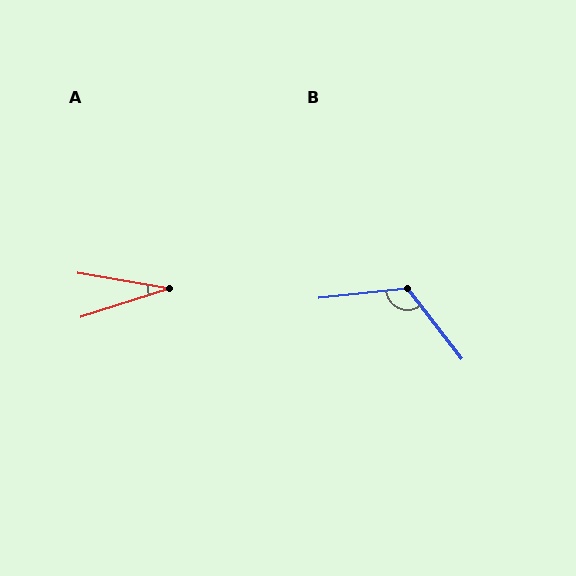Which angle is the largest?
B, at approximately 121 degrees.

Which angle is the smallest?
A, at approximately 27 degrees.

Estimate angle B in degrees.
Approximately 121 degrees.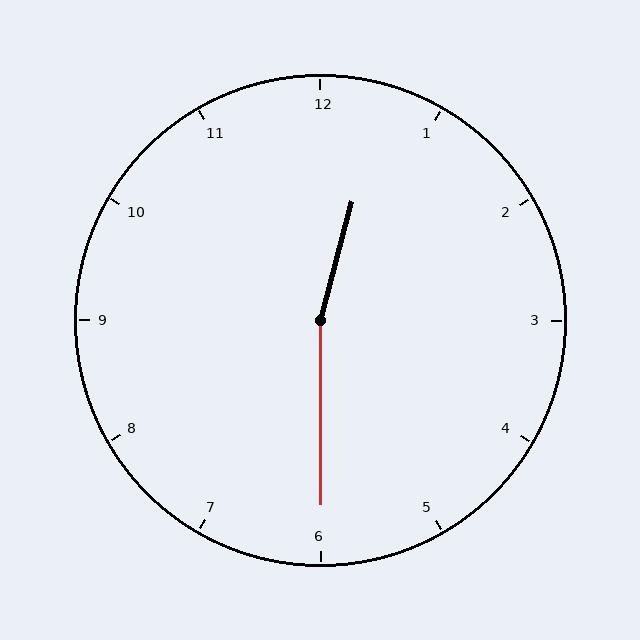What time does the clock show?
12:30.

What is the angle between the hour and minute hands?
Approximately 165 degrees.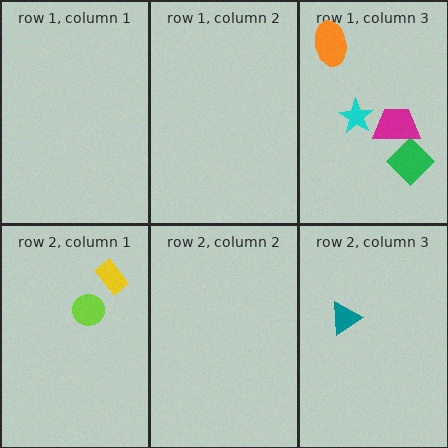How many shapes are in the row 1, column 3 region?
4.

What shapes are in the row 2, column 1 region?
The lime circle, the yellow rectangle.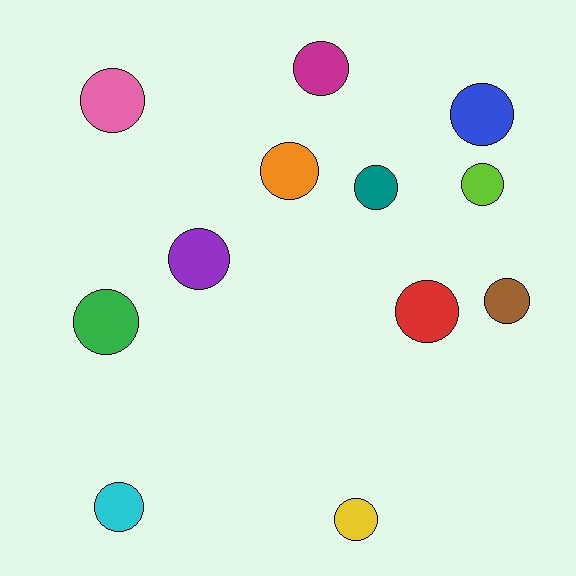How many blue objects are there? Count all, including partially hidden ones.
There is 1 blue object.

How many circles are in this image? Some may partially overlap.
There are 12 circles.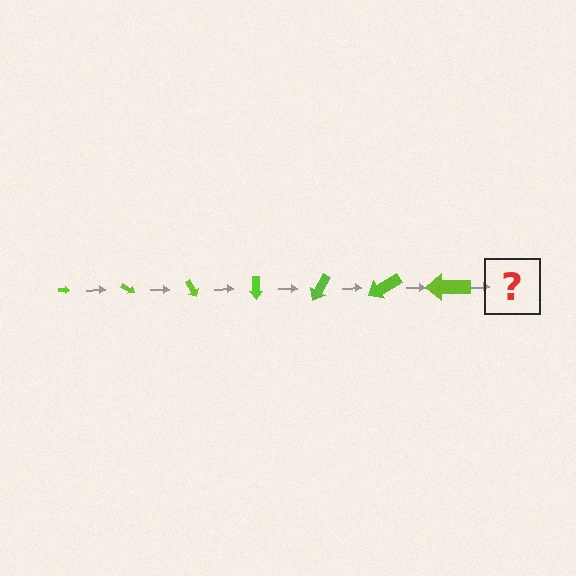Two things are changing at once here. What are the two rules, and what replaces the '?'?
The two rules are that the arrow grows larger each step and it rotates 30 degrees each step. The '?' should be an arrow, larger than the previous one and rotated 210 degrees from the start.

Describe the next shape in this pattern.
It should be an arrow, larger than the previous one and rotated 210 degrees from the start.